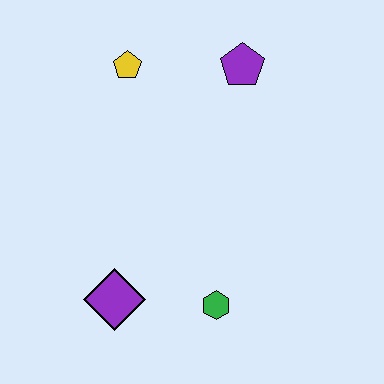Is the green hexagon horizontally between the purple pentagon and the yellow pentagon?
Yes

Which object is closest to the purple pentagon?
The yellow pentagon is closest to the purple pentagon.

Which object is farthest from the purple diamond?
The purple pentagon is farthest from the purple diamond.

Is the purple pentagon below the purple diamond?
No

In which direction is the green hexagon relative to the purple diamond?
The green hexagon is to the right of the purple diamond.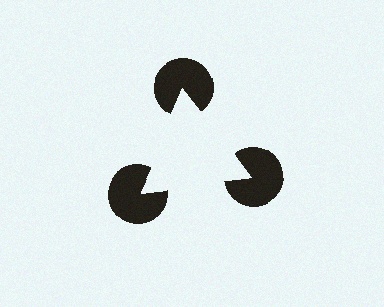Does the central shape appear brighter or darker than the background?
It typically appears slightly brighter than the background, even though no actual brightness change is drawn.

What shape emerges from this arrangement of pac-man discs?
An illusory triangle — its edges are inferred from the aligned wedge cuts in the pac-man discs, not physically drawn.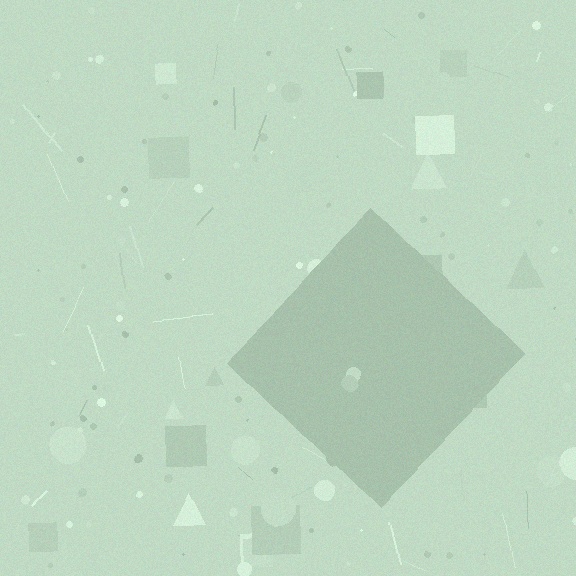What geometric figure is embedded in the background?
A diamond is embedded in the background.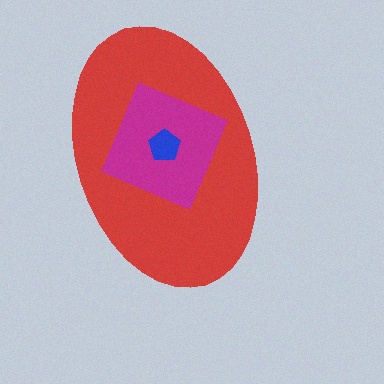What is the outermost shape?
The red ellipse.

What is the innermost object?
The blue pentagon.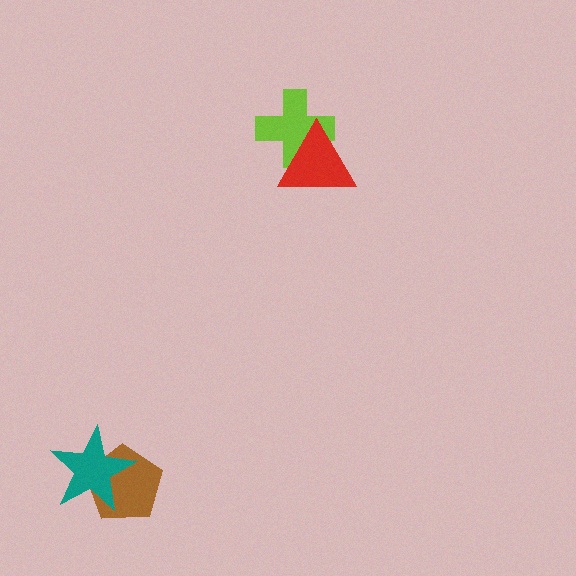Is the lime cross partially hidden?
Yes, it is partially covered by another shape.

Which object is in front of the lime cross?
The red triangle is in front of the lime cross.